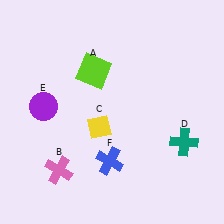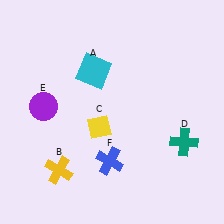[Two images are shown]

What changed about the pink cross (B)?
In Image 1, B is pink. In Image 2, it changed to yellow.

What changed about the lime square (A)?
In Image 1, A is lime. In Image 2, it changed to cyan.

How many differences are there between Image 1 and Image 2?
There are 2 differences between the two images.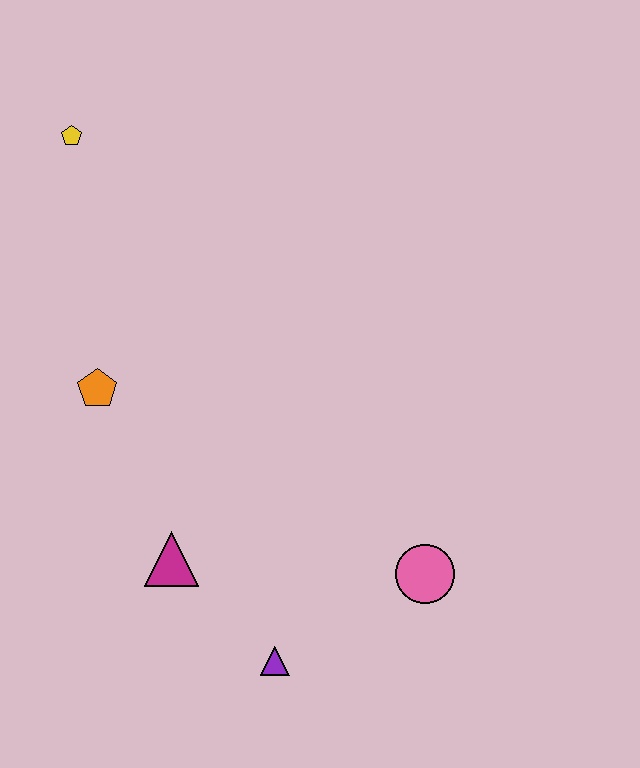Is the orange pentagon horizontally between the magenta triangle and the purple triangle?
No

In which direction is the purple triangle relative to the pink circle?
The purple triangle is to the left of the pink circle.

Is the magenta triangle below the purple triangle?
No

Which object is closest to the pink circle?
The purple triangle is closest to the pink circle.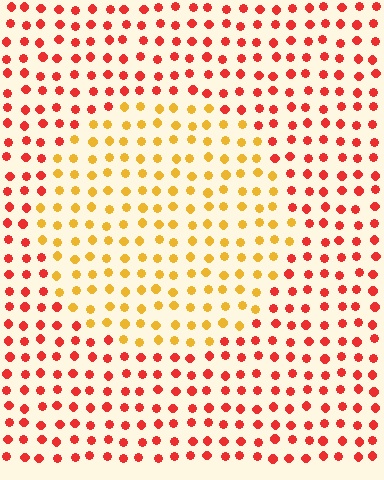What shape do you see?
I see a circle.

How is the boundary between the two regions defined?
The boundary is defined purely by a slight shift in hue (about 43 degrees). Spacing, size, and orientation are identical on both sides.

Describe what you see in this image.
The image is filled with small red elements in a uniform arrangement. A circle-shaped region is visible where the elements are tinted to a slightly different hue, forming a subtle color boundary.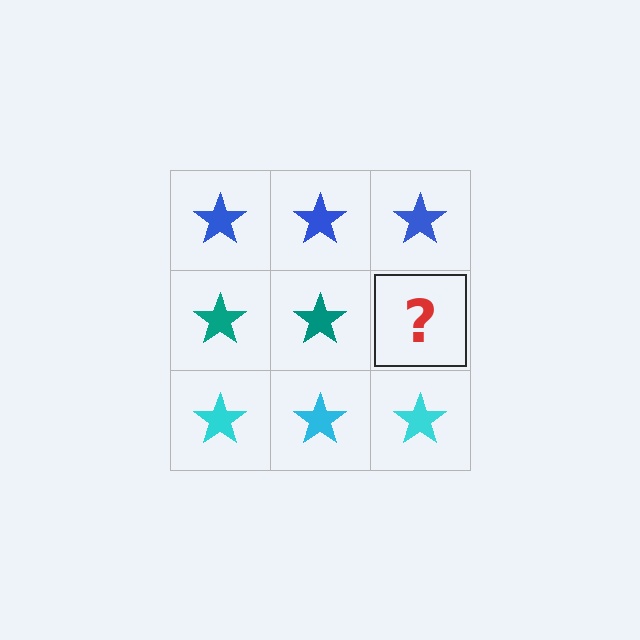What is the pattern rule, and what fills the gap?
The rule is that each row has a consistent color. The gap should be filled with a teal star.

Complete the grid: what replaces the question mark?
The question mark should be replaced with a teal star.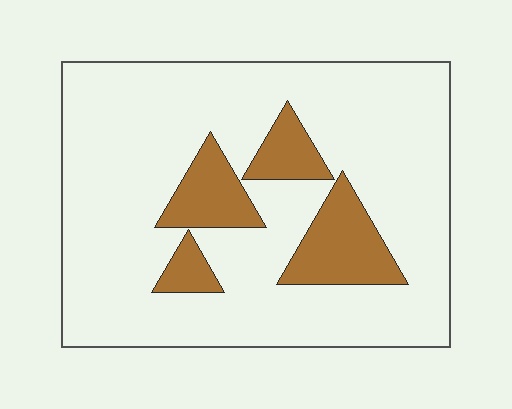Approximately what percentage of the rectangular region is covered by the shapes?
Approximately 15%.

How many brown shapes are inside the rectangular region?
4.